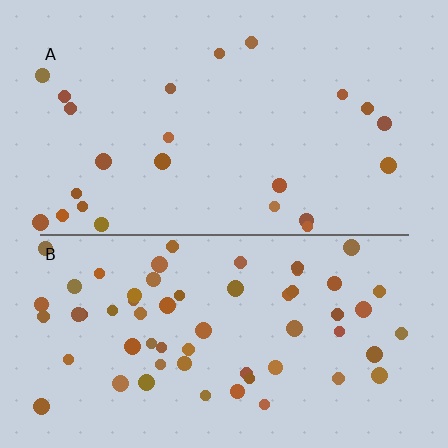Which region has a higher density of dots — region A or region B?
B (the bottom).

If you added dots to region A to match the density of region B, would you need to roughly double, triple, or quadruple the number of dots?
Approximately triple.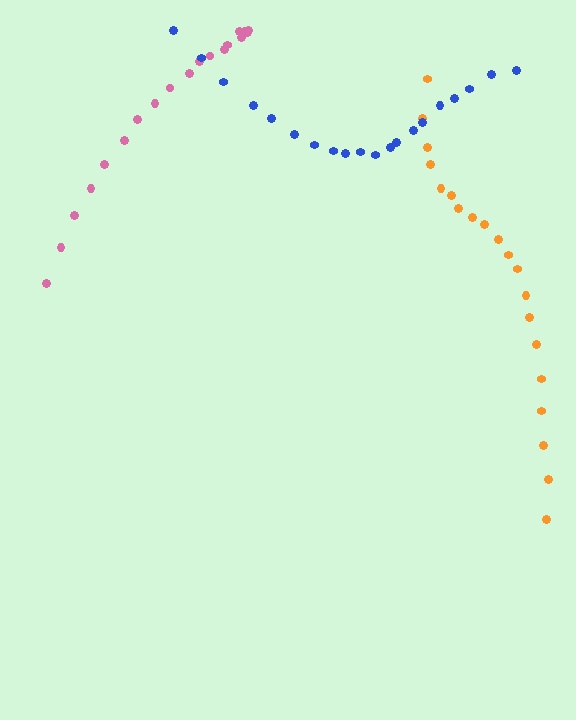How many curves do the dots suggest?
There are 3 distinct paths.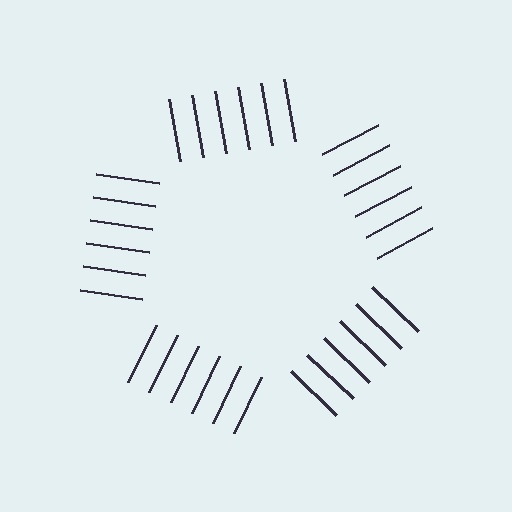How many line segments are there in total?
30 — 6 along each of the 5 edges.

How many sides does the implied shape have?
5 sides — the line-ends trace a pentagon.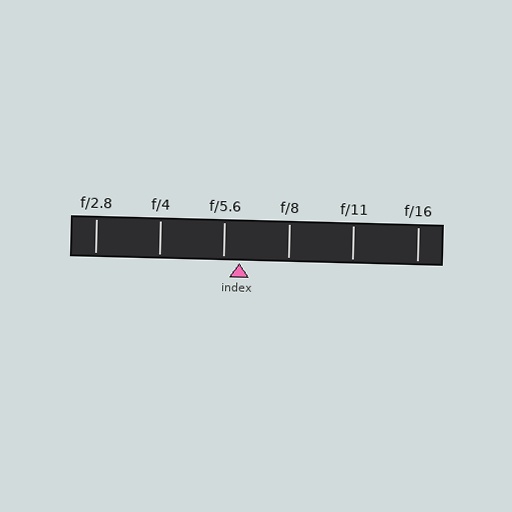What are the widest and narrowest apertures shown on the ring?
The widest aperture shown is f/2.8 and the narrowest is f/16.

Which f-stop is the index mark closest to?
The index mark is closest to f/5.6.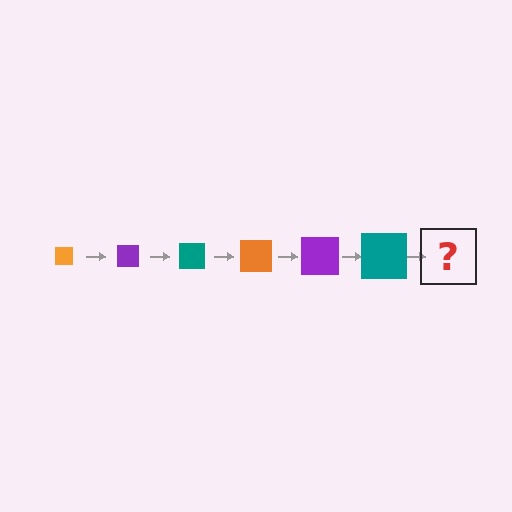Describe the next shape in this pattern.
It should be an orange square, larger than the previous one.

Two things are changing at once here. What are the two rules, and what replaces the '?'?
The two rules are that the square grows larger each step and the color cycles through orange, purple, and teal. The '?' should be an orange square, larger than the previous one.